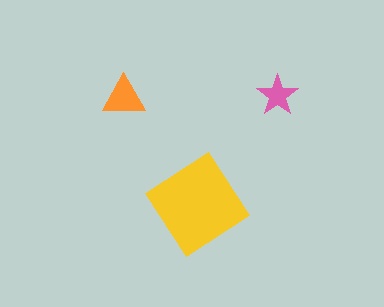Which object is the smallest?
The pink star.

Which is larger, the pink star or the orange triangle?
The orange triangle.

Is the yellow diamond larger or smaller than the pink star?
Larger.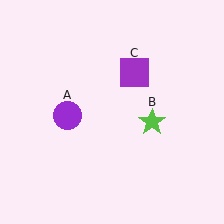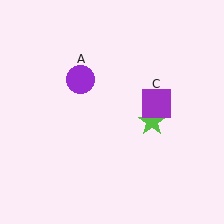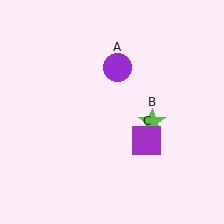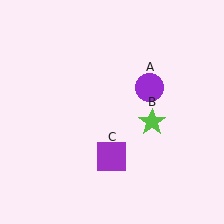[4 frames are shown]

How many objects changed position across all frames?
2 objects changed position: purple circle (object A), purple square (object C).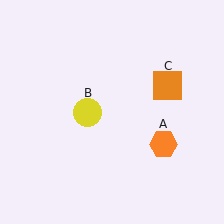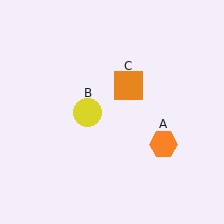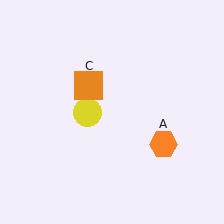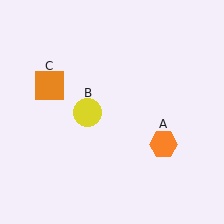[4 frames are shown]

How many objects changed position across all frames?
1 object changed position: orange square (object C).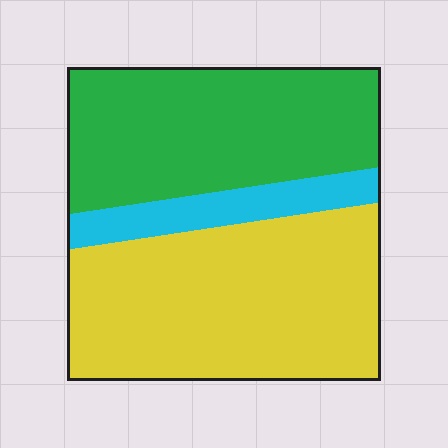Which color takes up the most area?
Yellow, at roughly 50%.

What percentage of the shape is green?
Green takes up about two fifths (2/5) of the shape.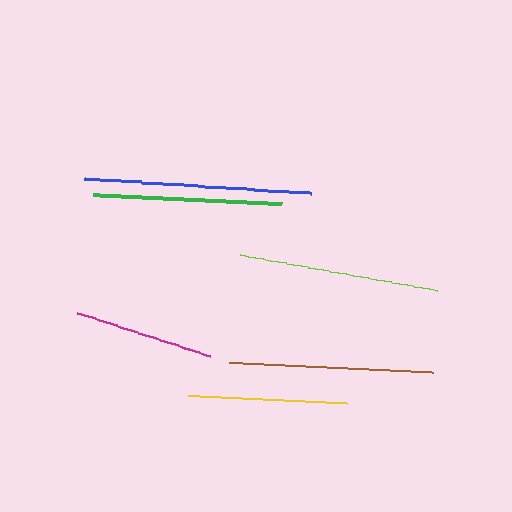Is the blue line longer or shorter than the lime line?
The blue line is longer than the lime line.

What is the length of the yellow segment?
The yellow segment is approximately 159 pixels long.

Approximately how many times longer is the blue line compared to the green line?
The blue line is approximately 1.2 times the length of the green line.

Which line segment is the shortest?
The magenta line is the shortest at approximately 140 pixels.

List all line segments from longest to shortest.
From longest to shortest: blue, brown, lime, green, yellow, magenta.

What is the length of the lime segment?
The lime segment is approximately 200 pixels long.